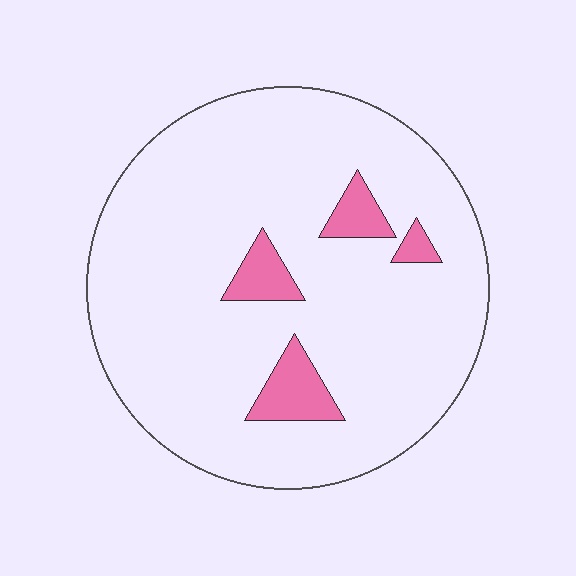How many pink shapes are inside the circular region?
4.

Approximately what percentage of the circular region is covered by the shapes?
Approximately 10%.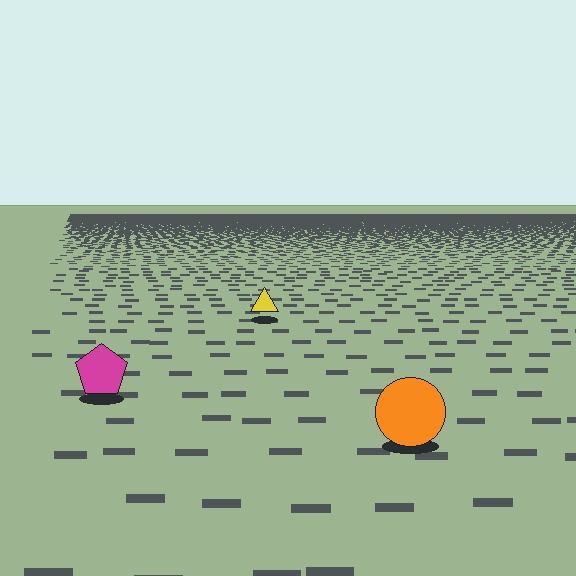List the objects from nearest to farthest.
From nearest to farthest: the orange circle, the magenta pentagon, the yellow triangle.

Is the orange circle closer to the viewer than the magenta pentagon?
Yes. The orange circle is closer — you can tell from the texture gradient: the ground texture is coarser near it.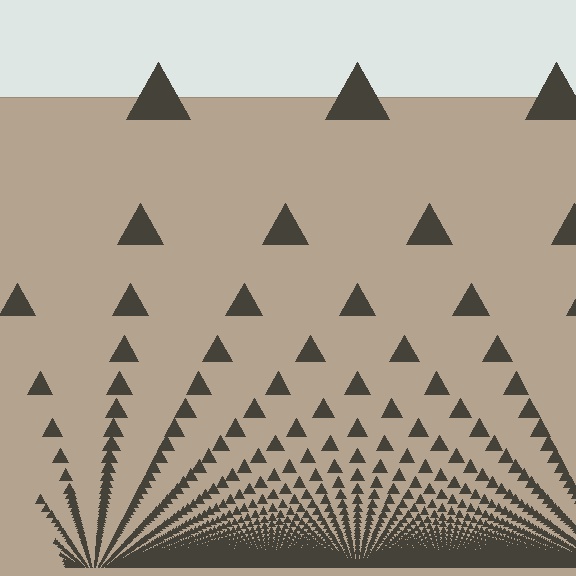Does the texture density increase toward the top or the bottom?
Density increases toward the bottom.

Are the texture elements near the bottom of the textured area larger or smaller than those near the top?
Smaller. The gradient is inverted — elements near the bottom are smaller and denser.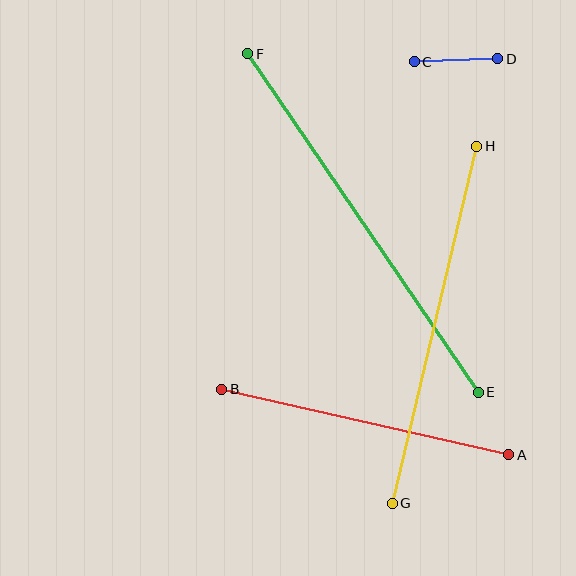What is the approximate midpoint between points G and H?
The midpoint is at approximately (434, 325) pixels.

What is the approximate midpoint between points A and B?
The midpoint is at approximately (365, 422) pixels.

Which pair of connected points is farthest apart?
Points E and F are farthest apart.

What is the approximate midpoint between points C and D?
The midpoint is at approximately (456, 60) pixels.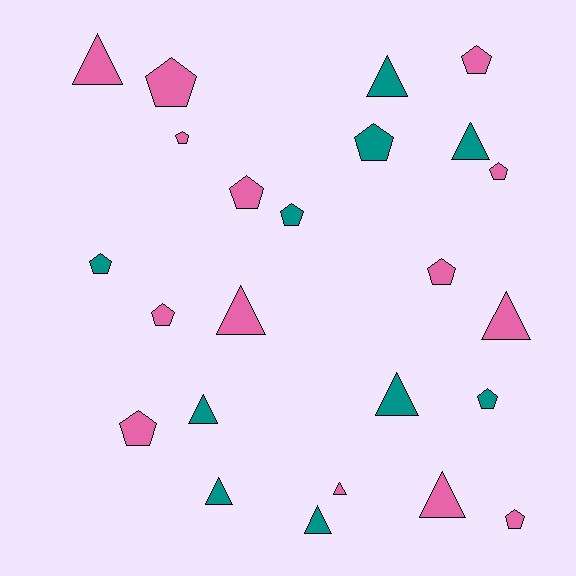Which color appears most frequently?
Pink, with 14 objects.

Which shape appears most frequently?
Pentagon, with 13 objects.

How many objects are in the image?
There are 24 objects.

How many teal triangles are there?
There are 6 teal triangles.